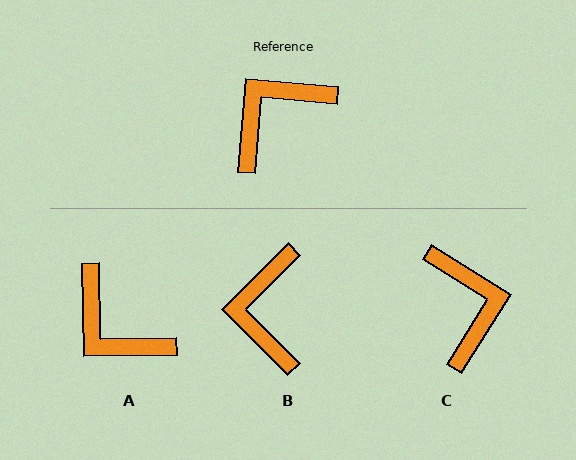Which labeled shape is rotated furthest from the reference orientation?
C, about 117 degrees away.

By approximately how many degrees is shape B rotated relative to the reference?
Approximately 50 degrees counter-clockwise.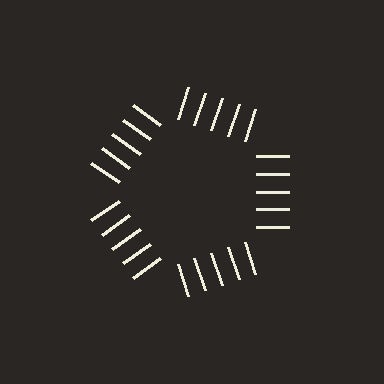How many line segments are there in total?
25 — 5 along each of the 5 edges.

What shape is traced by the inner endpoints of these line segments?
An illusory pentagon — the line segments terminate on its edges but no continuous stroke is drawn.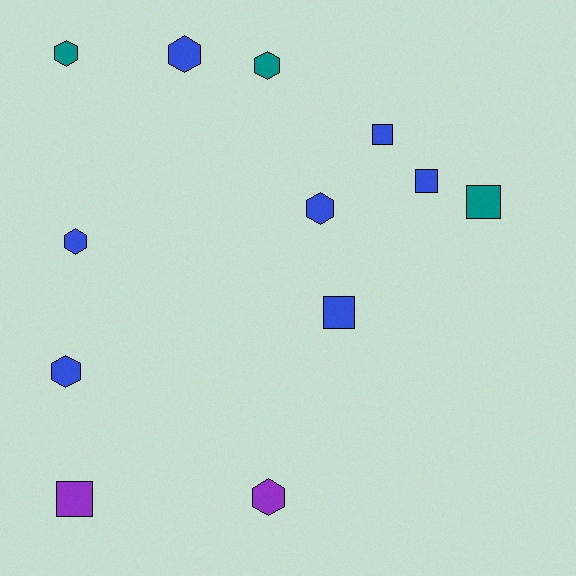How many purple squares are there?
There is 1 purple square.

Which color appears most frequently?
Blue, with 7 objects.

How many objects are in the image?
There are 12 objects.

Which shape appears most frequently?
Hexagon, with 7 objects.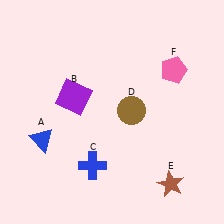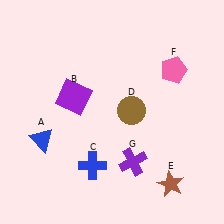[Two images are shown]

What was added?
A purple cross (G) was added in Image 2.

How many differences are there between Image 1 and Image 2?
There is 1 difference between the two images.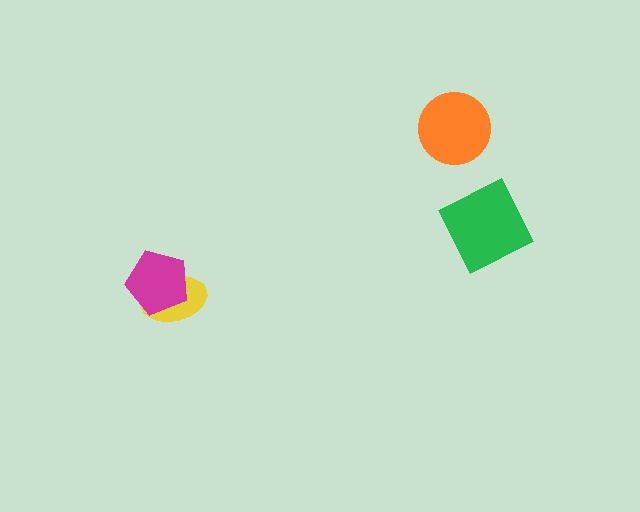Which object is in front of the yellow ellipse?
The magenta pentagon is in front of the yellow ellipse.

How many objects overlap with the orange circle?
0 objects overlap with the orange circle.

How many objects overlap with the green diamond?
0 objects overlap with the green diamond.